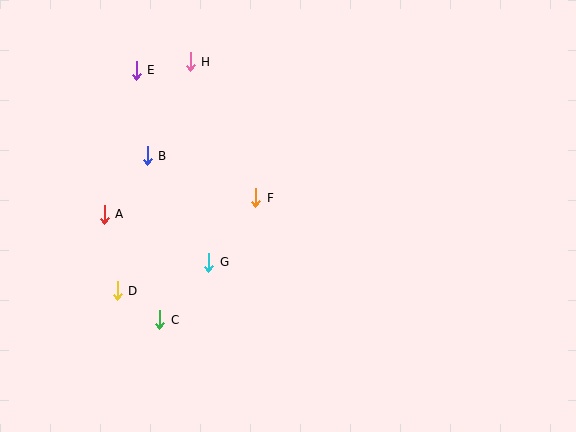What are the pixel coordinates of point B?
Point B is at (147, 156).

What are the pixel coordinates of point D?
Point D is at (117, 291).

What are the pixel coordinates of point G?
Point G is at (209, 262).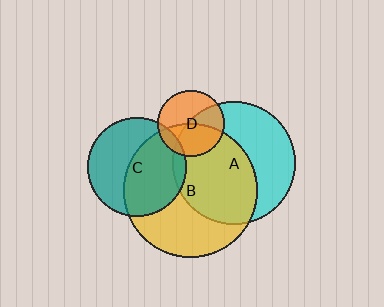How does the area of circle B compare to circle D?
Approximately 4.0 times.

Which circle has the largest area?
Circle B (yellow).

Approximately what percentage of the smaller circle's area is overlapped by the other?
Approximately 50%.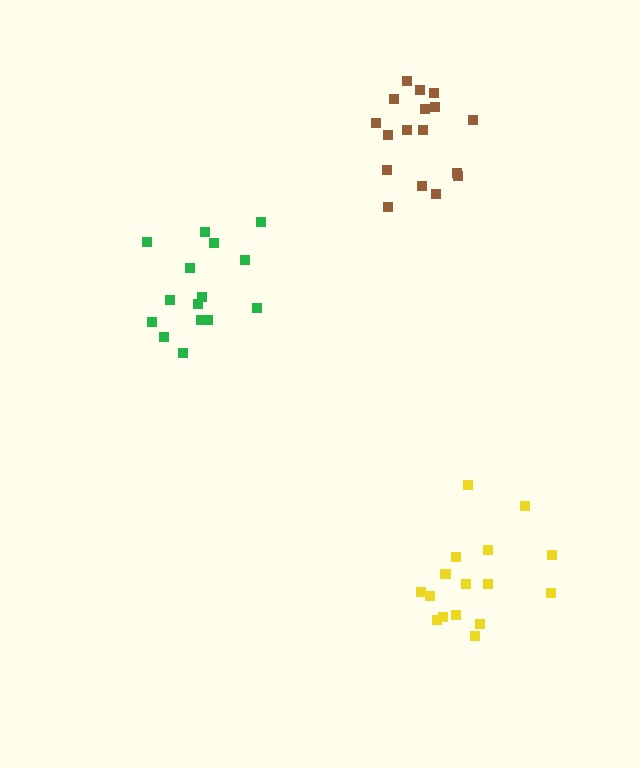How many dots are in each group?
Group 1: 17 dots, Group 2: 15 dots, Group 3: 16 dots (48 total).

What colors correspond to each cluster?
The clusters are colored: brown, green, yellow.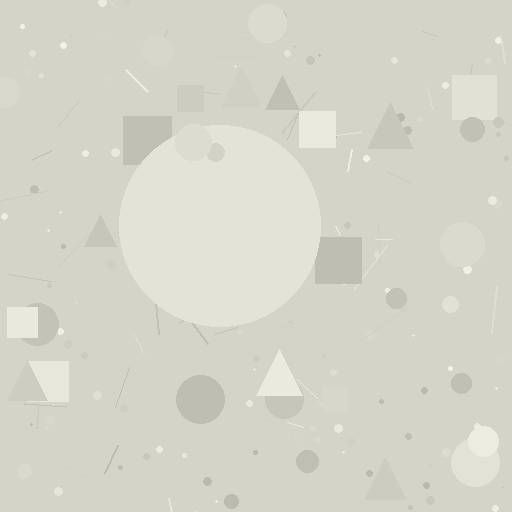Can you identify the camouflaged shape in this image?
The camouflaged shape is a circle.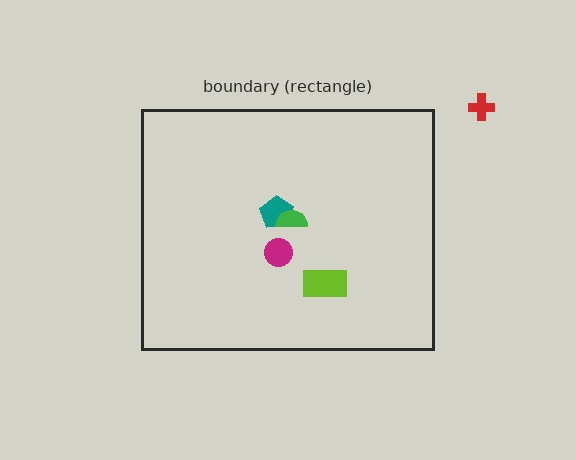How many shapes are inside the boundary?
4 inside, 1 outside.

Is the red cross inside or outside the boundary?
Outside.